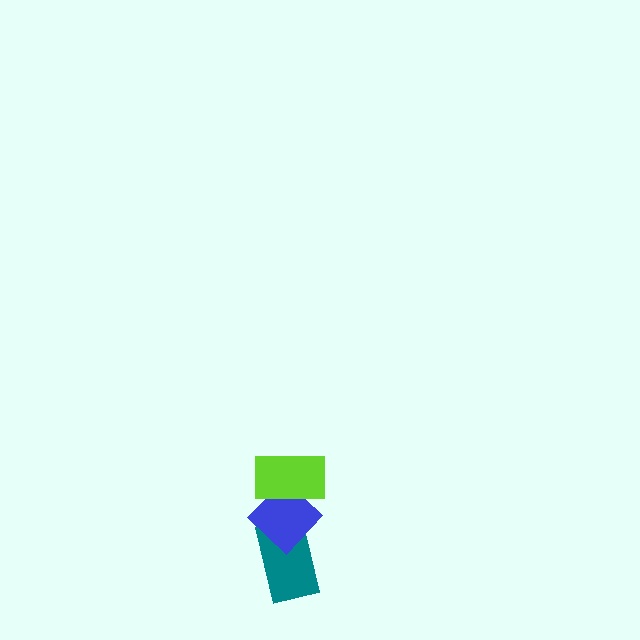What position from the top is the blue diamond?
The blue diamond is 2nd from the top.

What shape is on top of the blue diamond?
The lime rectangle is on top of the blue diamond.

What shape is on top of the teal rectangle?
The blue diamond is on top of the teal rectangle.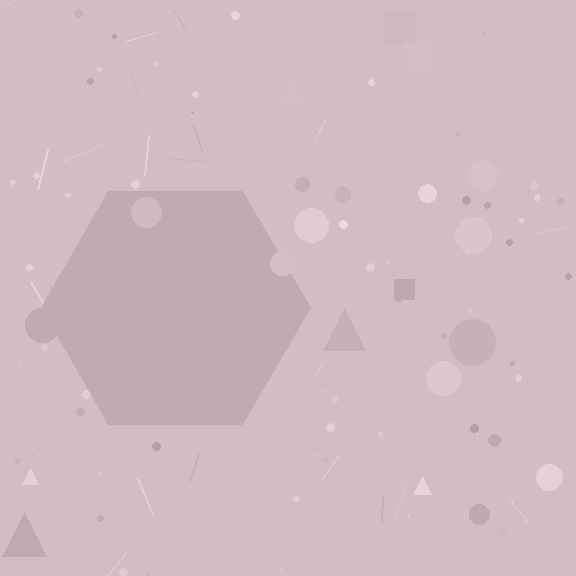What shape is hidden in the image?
A hexagon is hidden in the image.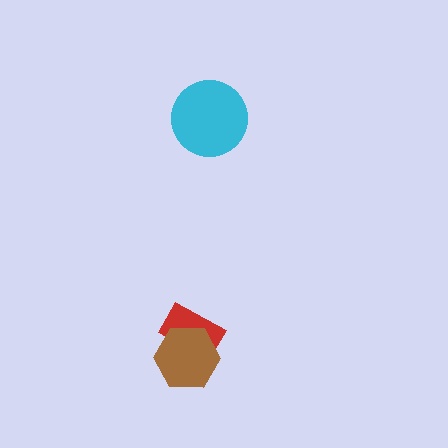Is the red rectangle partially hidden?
Yes, it is partially covered by another shape.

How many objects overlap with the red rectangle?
1 object overlaps with the red rectangle.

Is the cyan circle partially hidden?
No, no other shape covers it.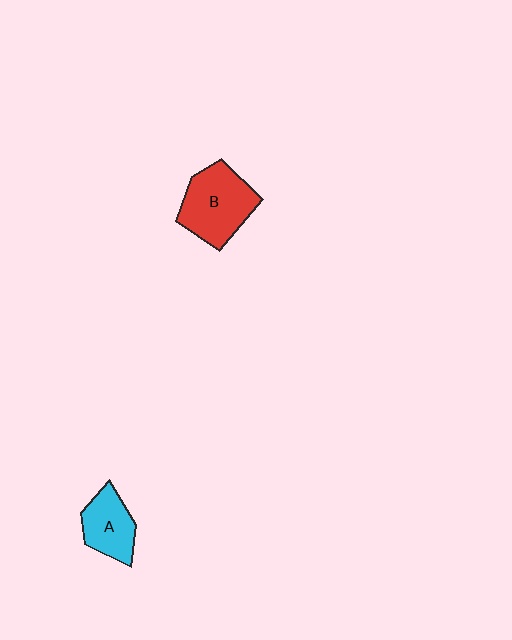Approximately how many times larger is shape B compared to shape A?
Approximately 1.5 times.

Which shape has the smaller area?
Shape A (cyan).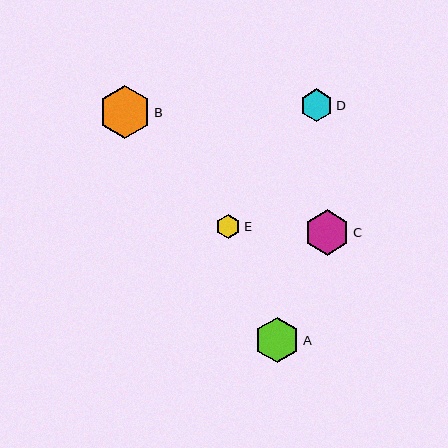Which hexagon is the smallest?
Hexagon E is the smallest with a size of approximately 25 pixels.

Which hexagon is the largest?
Hexagon B is the largest with a size of approximately 52 pixels.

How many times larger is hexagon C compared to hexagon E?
Hexagon C is approximately 1.8 times the size of hexagon E.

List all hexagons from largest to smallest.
From largest to smallest: B, A, C, D, E.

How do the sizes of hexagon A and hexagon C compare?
Hexagon A and hexagon C are approximately the same size.